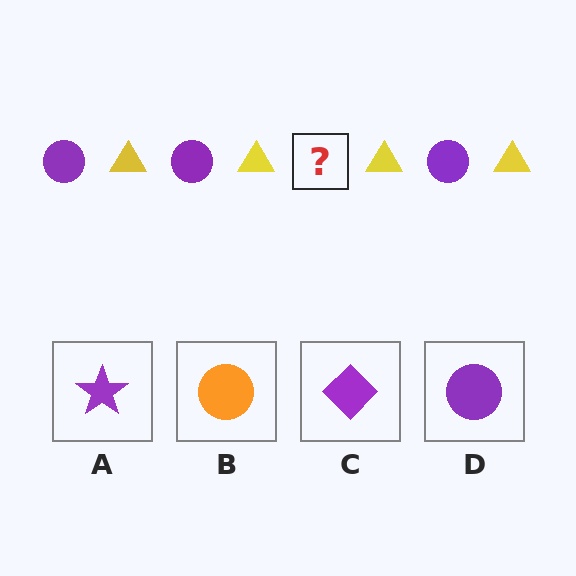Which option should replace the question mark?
Option D.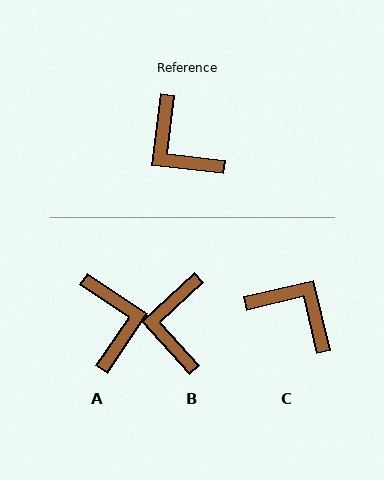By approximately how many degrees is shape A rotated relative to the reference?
Approximately 153 degrees counter-clockwise.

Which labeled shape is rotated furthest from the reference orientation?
C, about 160 degrees away.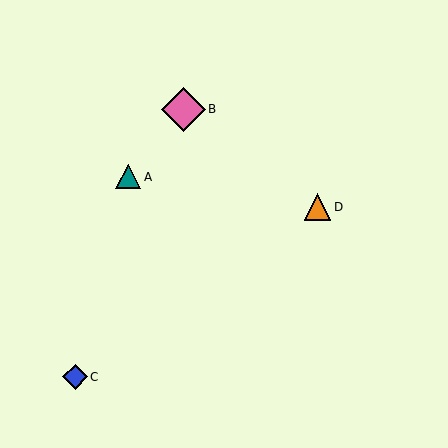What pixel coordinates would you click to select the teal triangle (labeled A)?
Click at (128, 177) to select the teal triangle A.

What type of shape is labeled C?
Shape C is a blue diamond.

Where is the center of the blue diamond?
The center of the blue diamond is at (75, 377).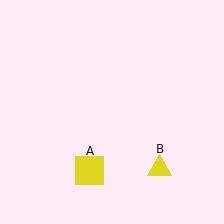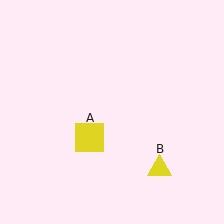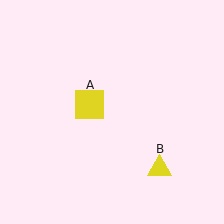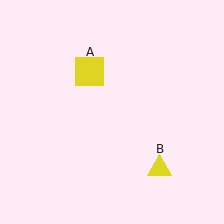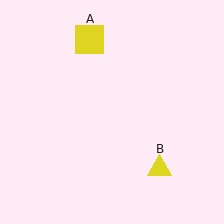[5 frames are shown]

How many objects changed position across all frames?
1 object changed position: yellow square (object A).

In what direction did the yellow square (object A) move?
The yellow square (object A) moved up.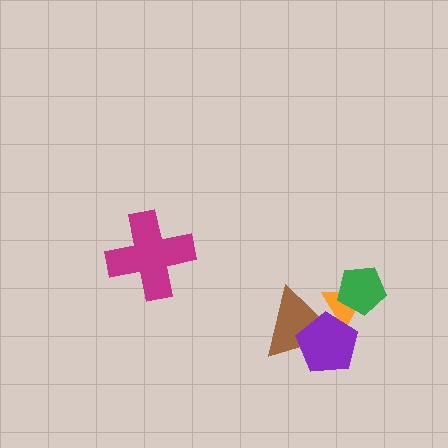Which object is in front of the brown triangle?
The purple pentagon is in front of the brown triangle.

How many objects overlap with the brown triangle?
2 objects overlap with the brown triangle.